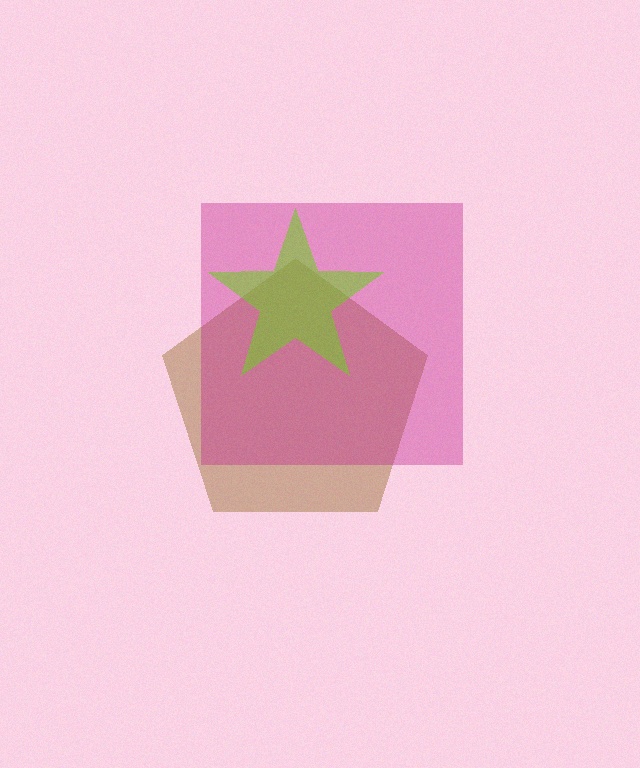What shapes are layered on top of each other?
The layered shapes are: a brown pentagon, a magenta square, a lime star.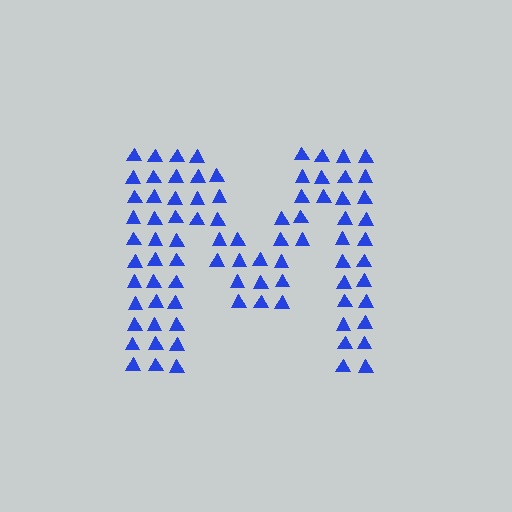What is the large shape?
The large shape is the letter M.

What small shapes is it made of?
It is made of small triangles.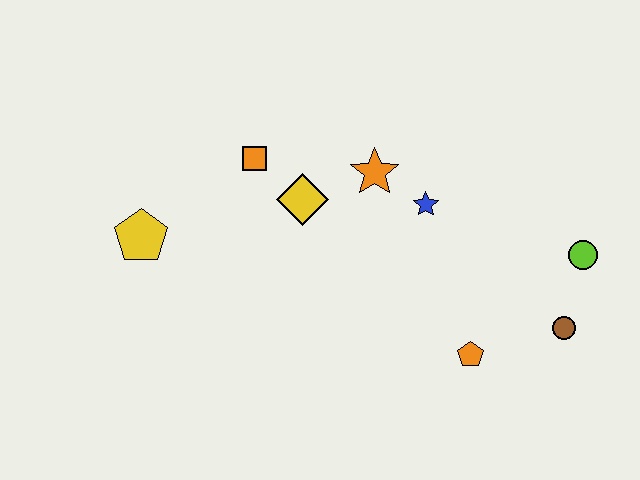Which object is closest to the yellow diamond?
The orange square is closest to the yellow diamond.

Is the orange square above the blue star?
Yes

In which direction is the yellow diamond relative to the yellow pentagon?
The yellow diamond is to the right of the yellow pentagon.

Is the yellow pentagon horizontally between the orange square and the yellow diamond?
No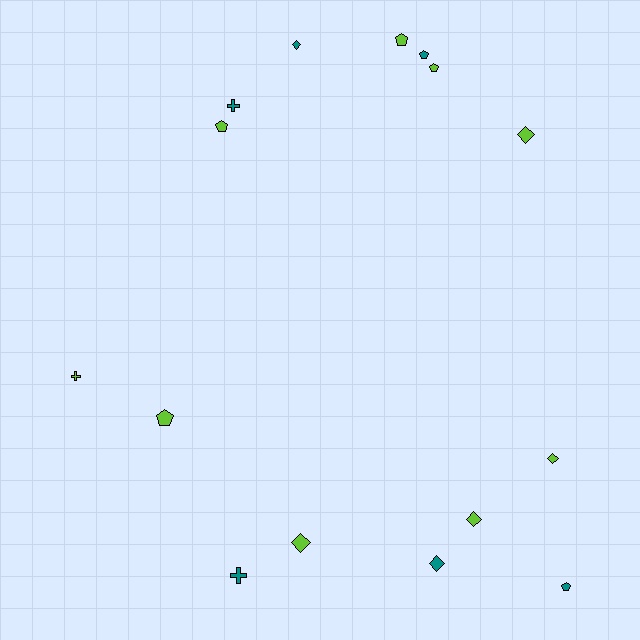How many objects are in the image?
There are 15 objects.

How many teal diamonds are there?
There are 2 teal diamonds.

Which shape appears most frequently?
Diamond, with 6 objects.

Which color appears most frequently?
Lime, with 9 objects.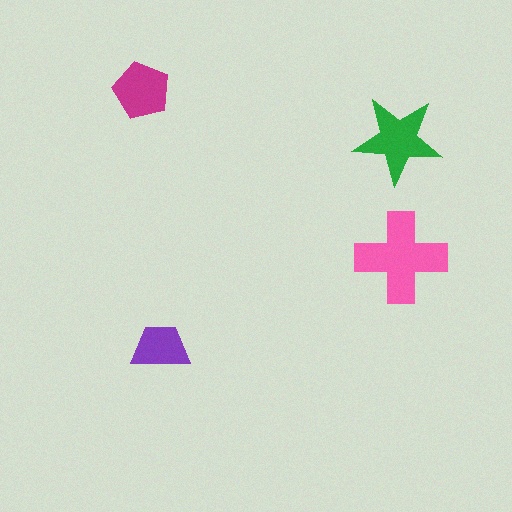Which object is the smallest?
The purple trapezoid.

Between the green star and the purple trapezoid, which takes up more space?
The green star.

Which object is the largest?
The pink cross.